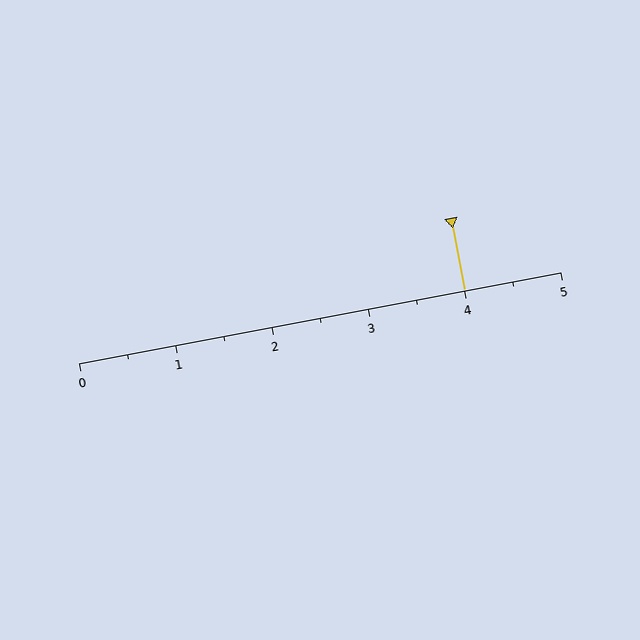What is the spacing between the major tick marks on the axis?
The major ticks are spaced 1 apart.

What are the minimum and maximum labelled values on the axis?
The axis runs from 0 to 5.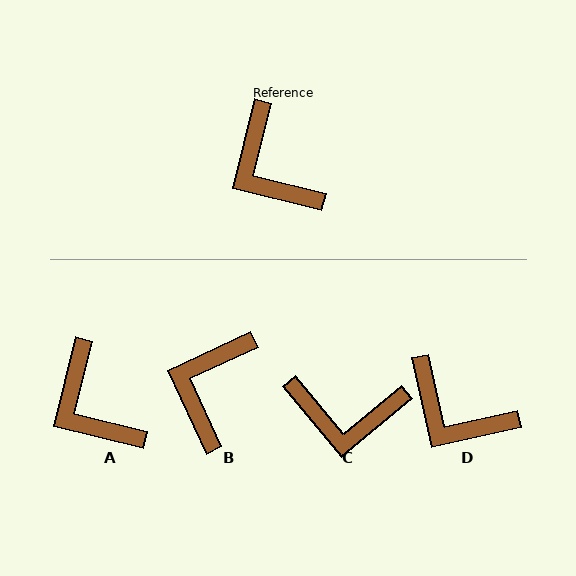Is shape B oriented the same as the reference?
No, it is off by about 51 degrees.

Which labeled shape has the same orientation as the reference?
A.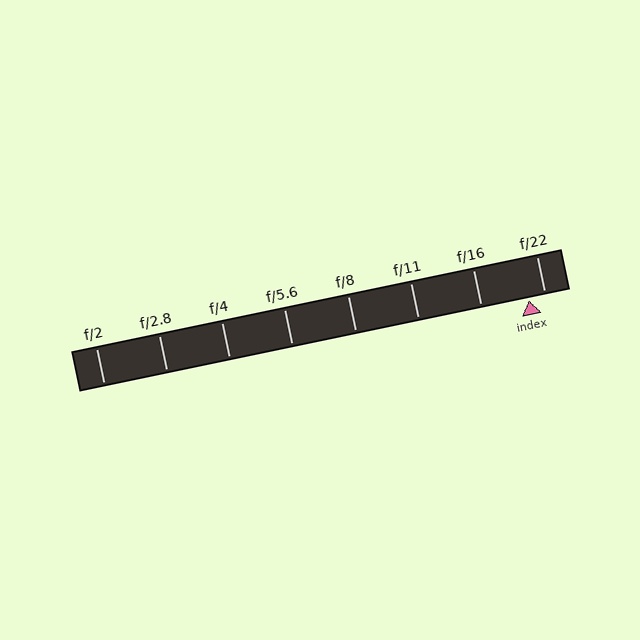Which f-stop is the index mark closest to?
The index mark is closest to f/22.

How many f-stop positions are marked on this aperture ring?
There are 8 f-stop positions marked.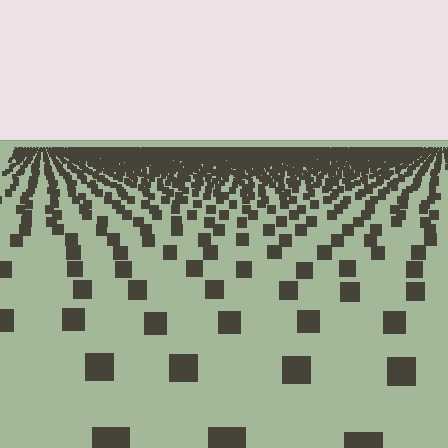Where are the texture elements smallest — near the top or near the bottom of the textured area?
Near the top.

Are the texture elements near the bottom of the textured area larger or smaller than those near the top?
Larger. Near the bottom, elements are closer to the viewer and appear at a bigger on-screen size.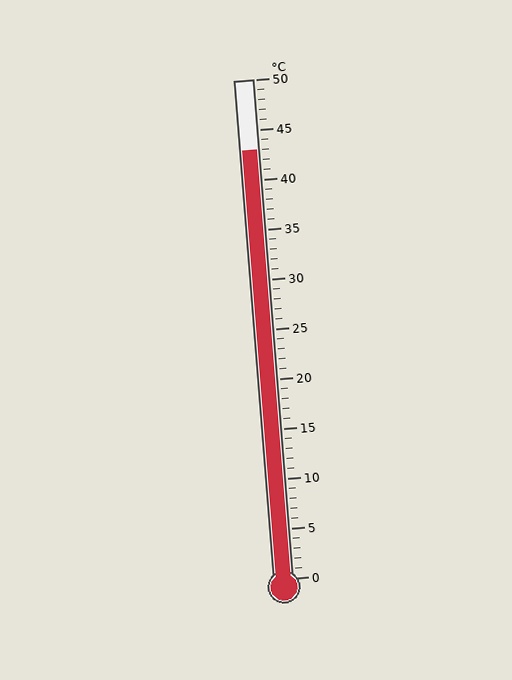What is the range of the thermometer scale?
The thermometer scale ranges from 0°C to 50°C.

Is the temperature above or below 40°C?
The temperature is above 40°C.